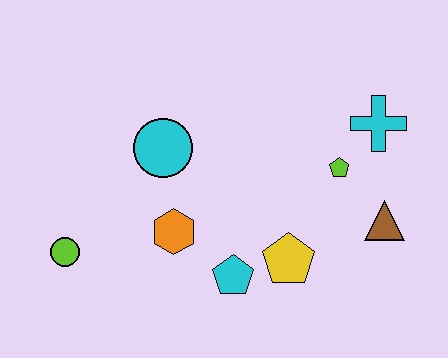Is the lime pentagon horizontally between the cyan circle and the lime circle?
No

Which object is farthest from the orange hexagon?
The cyan cross is farthest from the orange hexagon.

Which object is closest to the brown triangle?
The lime pentagon is closest to the brown triangle.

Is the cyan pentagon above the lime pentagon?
No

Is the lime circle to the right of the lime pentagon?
No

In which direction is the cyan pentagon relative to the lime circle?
The cyan pentagon is to the right of the lime circle.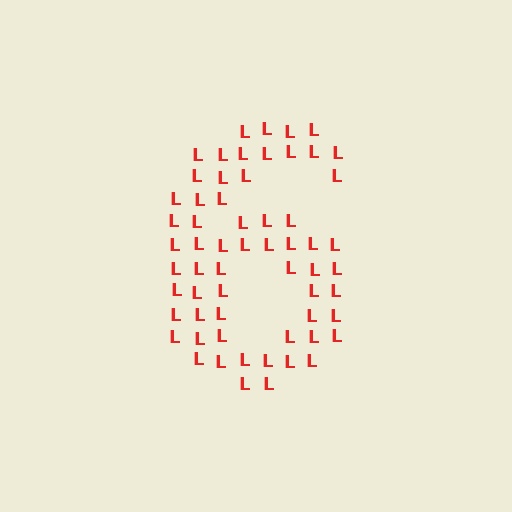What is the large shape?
The large shape is the digit 6.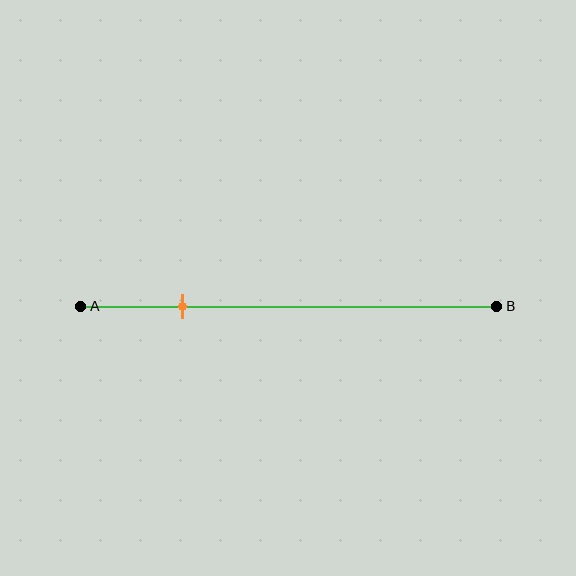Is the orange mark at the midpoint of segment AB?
No, the mark is at about 25% from A, not at the 50% midpoint.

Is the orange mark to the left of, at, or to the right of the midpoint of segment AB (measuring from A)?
The orange mark is to the left of the midpoint of segment AB.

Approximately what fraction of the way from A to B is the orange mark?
The orange mark is approximately 25% of the way from A to B.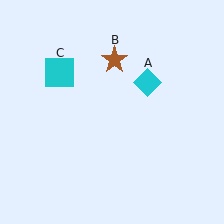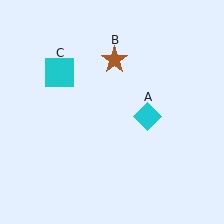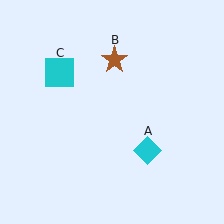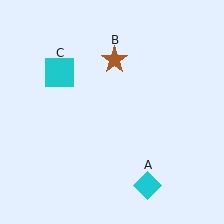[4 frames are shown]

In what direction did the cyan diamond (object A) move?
The cyan diamond (object A) moved down.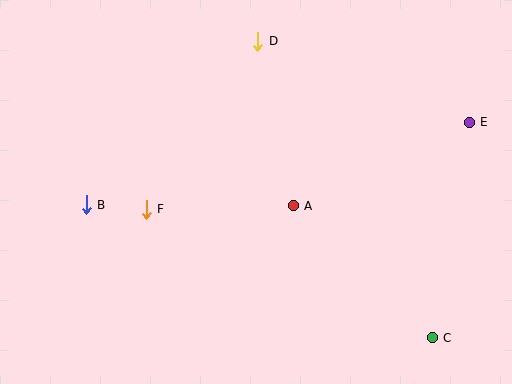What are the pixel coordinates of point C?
Point C is at (432, 338).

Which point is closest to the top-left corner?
Point B is closest to the top-left corner.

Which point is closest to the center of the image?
Point A at (293, 206) is closest to the center.